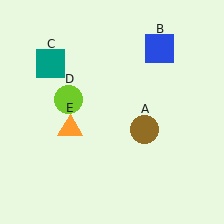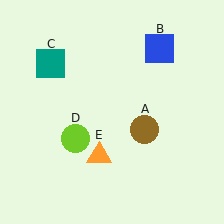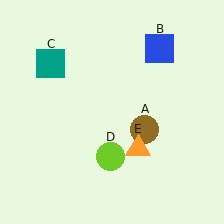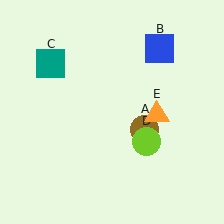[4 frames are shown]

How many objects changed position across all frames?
2 objects changed position: lime circle (object D), orange triangle (object E).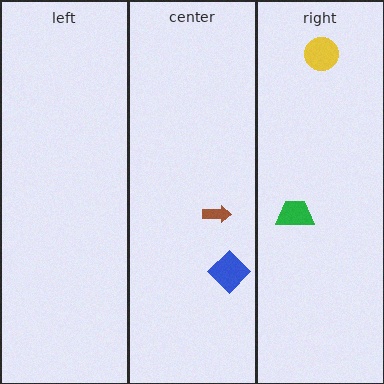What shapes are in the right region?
The yellow circle, the green trapezoid.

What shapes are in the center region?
The blue diamond, the brown arrow.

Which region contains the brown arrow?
The center region.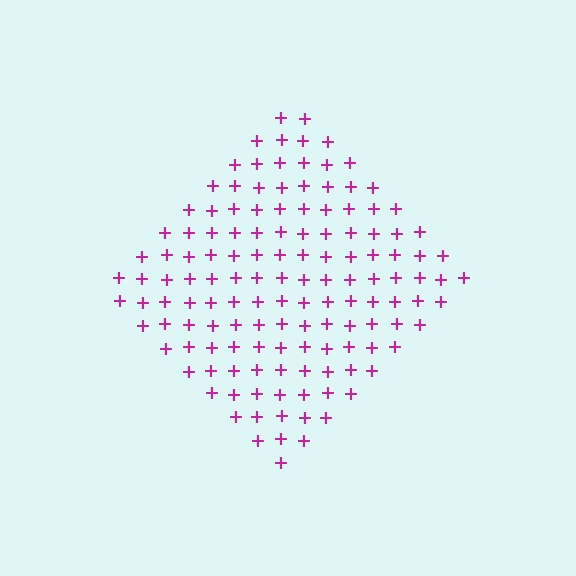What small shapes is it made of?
It is made of small plus signs.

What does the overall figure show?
The overall figure shows a diamond.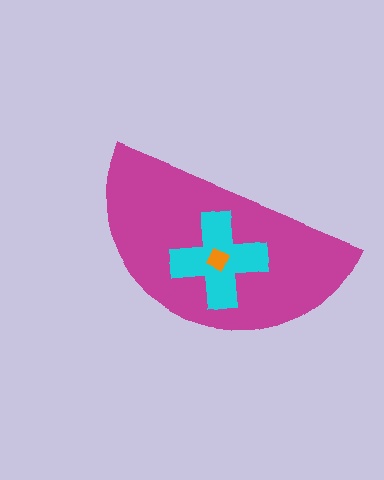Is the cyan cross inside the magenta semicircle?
Yes.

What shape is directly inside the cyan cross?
The orange diamond.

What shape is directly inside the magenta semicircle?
The cyan cross.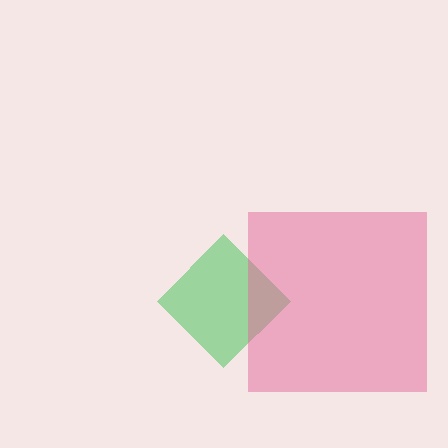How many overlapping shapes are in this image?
There are 2 overlapping shapes in the image.